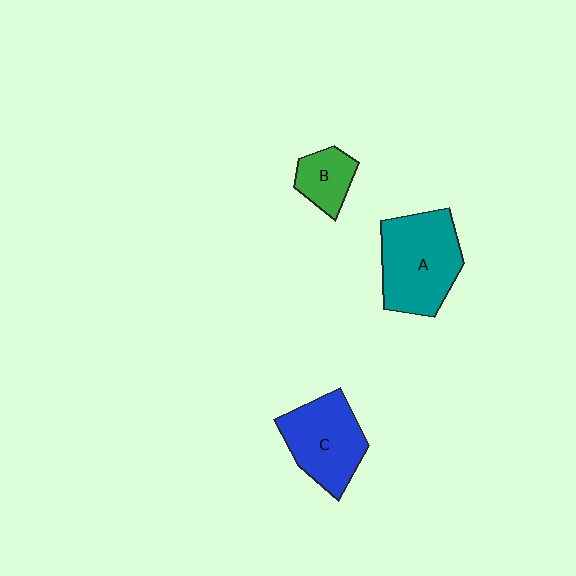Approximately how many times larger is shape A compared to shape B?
Approximately 2.4 times.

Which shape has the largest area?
Shape A (teal).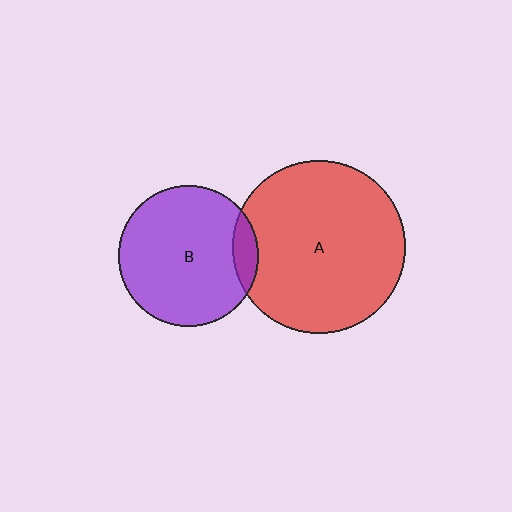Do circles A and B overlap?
Yes.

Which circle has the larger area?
Circle A (red).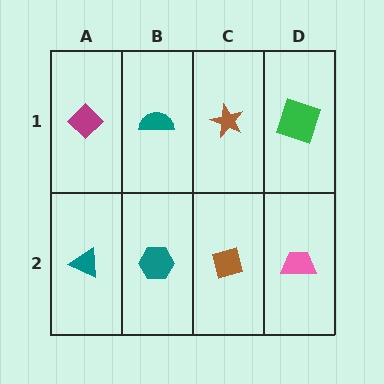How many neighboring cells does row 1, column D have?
2.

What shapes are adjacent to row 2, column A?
A magenta diamond (row 1, column A), a teal hexagon (row 2, column B).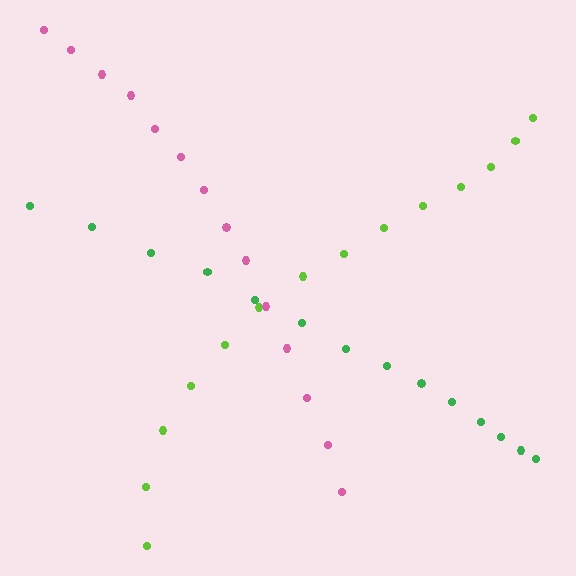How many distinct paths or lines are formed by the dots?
There are 3 distinct paths.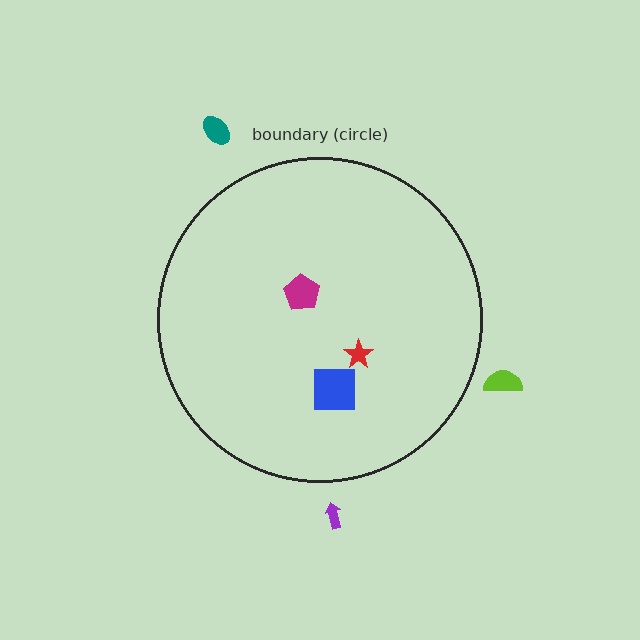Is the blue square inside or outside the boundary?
Inside.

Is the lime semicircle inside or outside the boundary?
Outside.